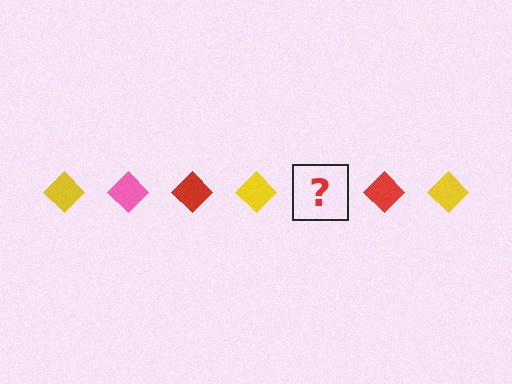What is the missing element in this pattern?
The missing element is a pink diamond.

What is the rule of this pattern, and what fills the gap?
The rule is that the pattern cycles through yellow, pink, red diamonds. The gap should be filled with a pink diamond.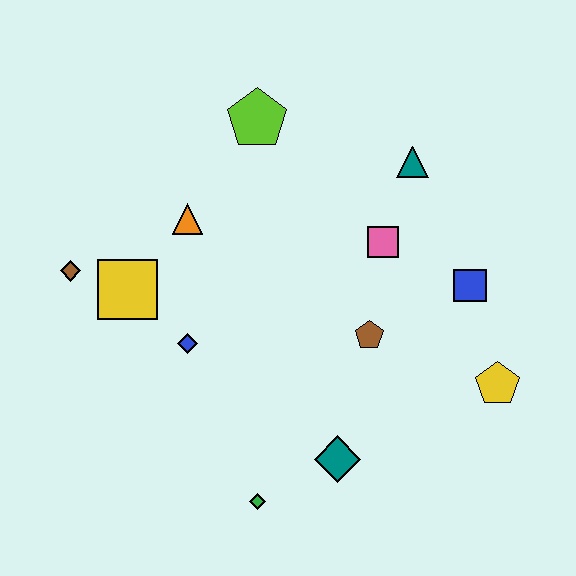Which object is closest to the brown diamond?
The yellow square is closest to the brown diamond.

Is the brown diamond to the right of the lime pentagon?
No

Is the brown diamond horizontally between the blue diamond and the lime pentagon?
No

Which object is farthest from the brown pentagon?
The brown diamond is farthest from the brown pentagon.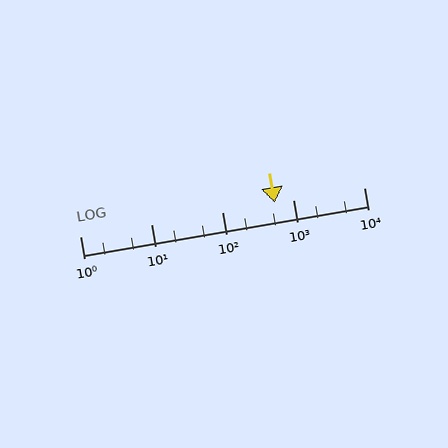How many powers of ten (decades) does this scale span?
The scale spans 4 decades, from 1 to 10000.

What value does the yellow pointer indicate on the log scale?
The pointer indicates approximately 560.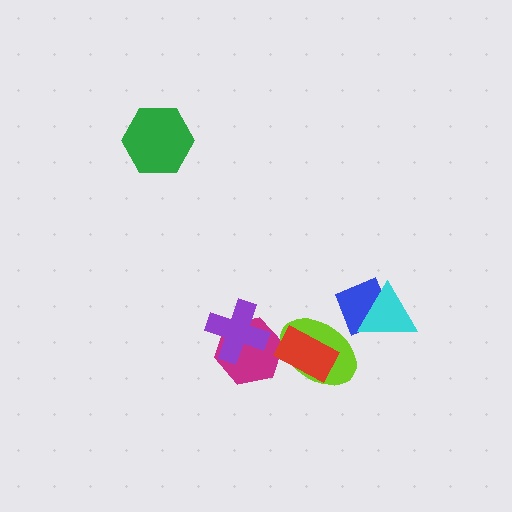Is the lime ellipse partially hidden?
Yes, it is partially covered by another shape.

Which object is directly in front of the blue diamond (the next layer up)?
The lime ellipse is directly in front of the blue diamond.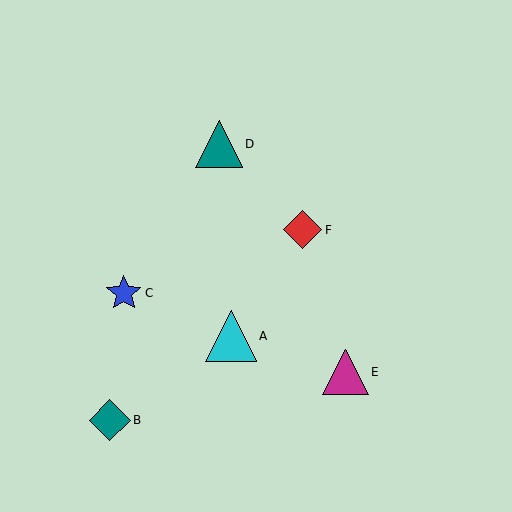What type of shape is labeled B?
Shape B is a teal diamond.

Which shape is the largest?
The cyan triangle (labeled A) is the largest.